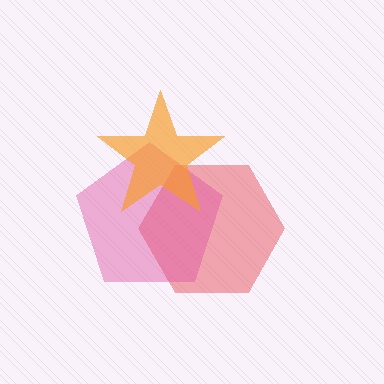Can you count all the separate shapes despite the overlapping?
Yes, there are 3 separate shapes.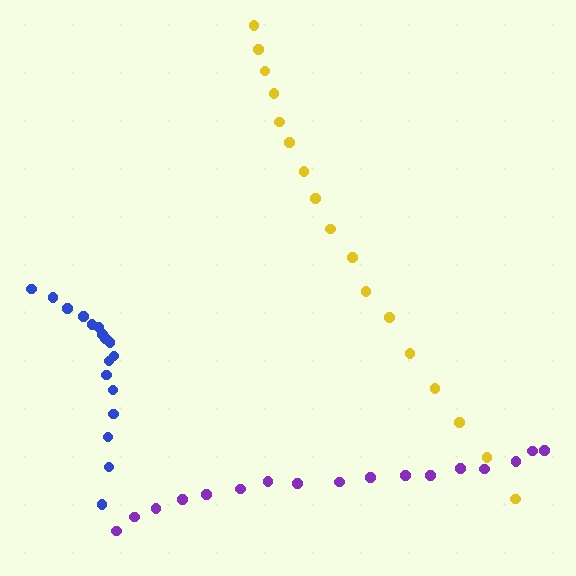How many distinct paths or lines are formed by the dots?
There are 3 distinct paths.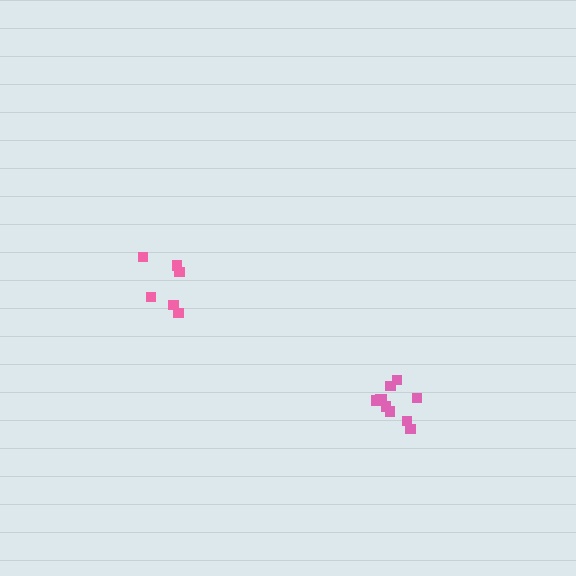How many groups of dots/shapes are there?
There are 2 groups.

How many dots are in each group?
Group 1: 6 dots, Group 2: 10 dots (16 total).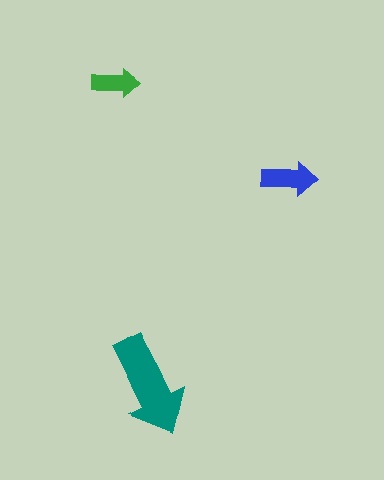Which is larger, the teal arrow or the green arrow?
The teal one.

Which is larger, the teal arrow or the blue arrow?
The teal one.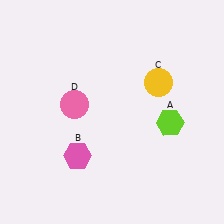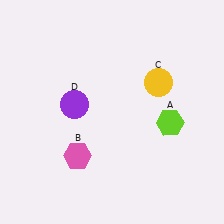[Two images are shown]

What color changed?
The circle (D) changed from pink in Image 1 to purple in Image 2.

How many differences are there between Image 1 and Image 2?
There is 1 difference between the two images.